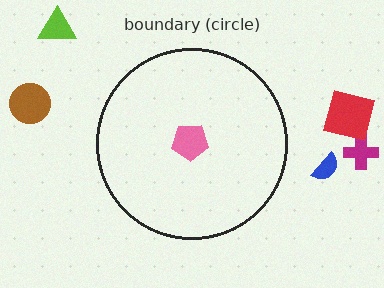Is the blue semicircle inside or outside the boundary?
Outside.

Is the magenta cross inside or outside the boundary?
Outside.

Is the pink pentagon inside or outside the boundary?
Inside.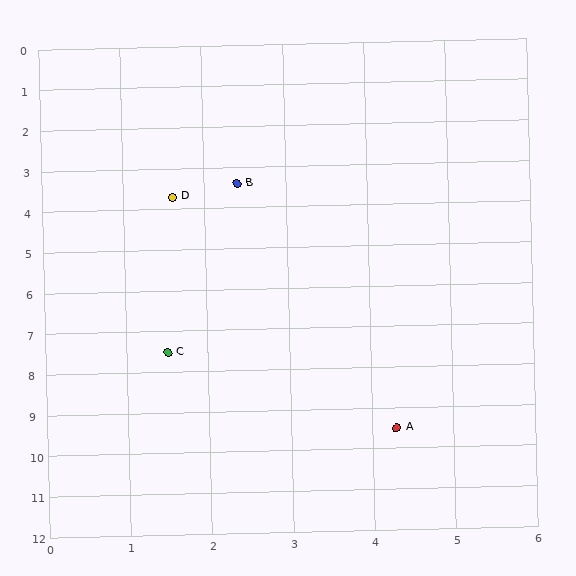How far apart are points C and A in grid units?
Points C and A are about 3.4 grid units apart.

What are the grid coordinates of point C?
Point C is at approximately (1.5, 7.5).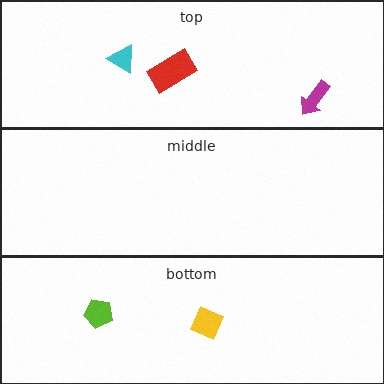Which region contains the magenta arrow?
The top region.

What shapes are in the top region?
The cyan triangle, the red rectangle, the magenta arrow.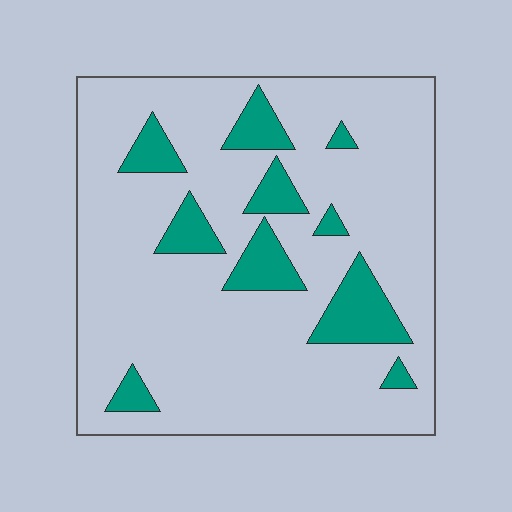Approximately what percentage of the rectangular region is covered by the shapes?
Approximately 15%.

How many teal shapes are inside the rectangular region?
10.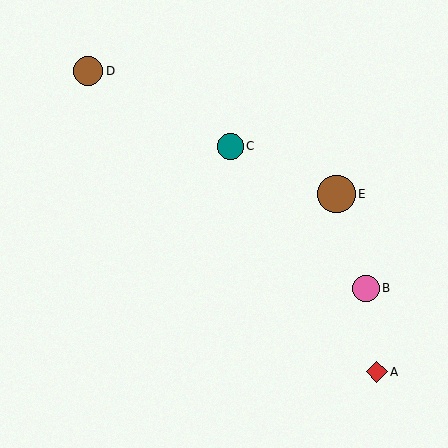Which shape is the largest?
The brown circle (labeled E) is the largest.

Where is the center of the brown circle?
The center of the brown circle is at (336, 194).